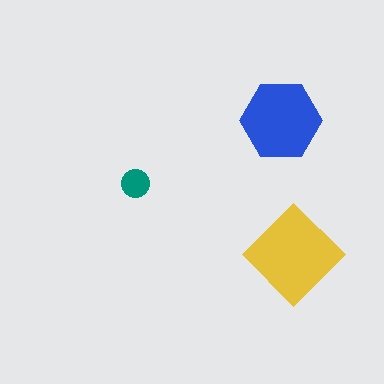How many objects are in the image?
There are 3 objects in the image.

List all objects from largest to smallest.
The yellow diamond, the blue hexagon, the teal circle.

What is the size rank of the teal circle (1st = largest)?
3rd.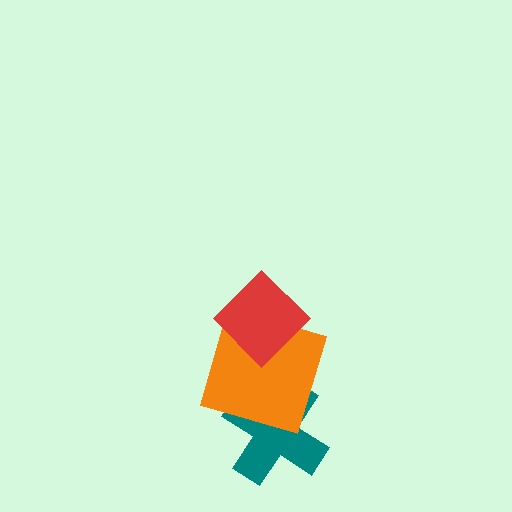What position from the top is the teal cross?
The teal cross is 3rd from the top.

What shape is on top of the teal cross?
The orange square is on top of the teal cross.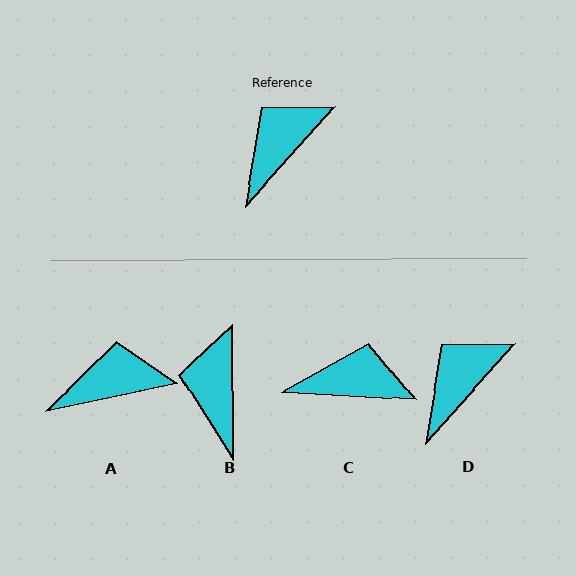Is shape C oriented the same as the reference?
No, it is off by about 51 degrees.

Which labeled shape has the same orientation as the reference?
D.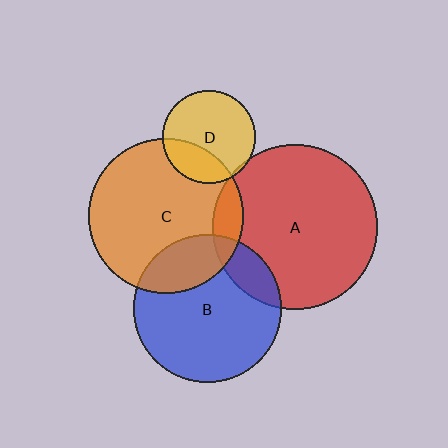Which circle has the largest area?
Circle A (red).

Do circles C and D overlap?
Yes.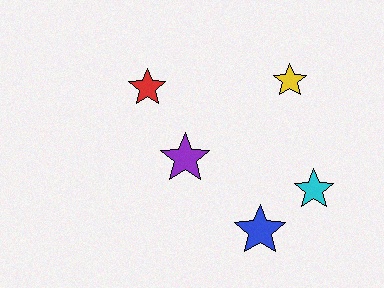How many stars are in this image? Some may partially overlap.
There are 5 stars.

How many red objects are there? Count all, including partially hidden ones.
There is 1 red object.